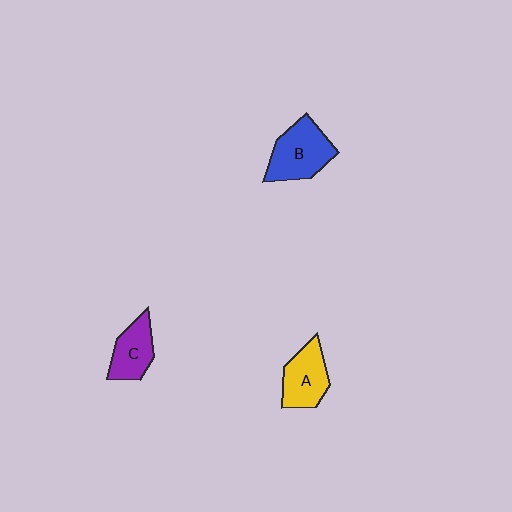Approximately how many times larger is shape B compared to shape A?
Approximately 1.2 times.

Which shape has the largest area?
Shape B (blue).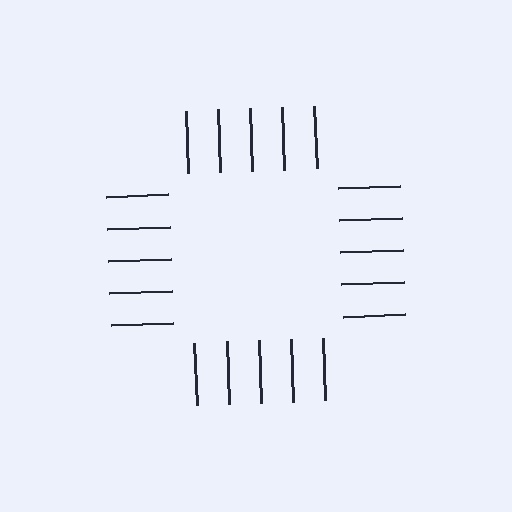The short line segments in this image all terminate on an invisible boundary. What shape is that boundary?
An illusory square — the line segments terminate on its edges but no continuous stroke is drawn.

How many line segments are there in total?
20 — 5 along each of the 4 edges.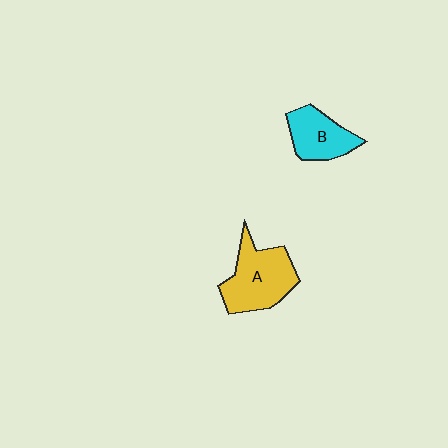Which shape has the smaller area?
Shape B (cyan).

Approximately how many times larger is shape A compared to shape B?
Approximately 1.5 times.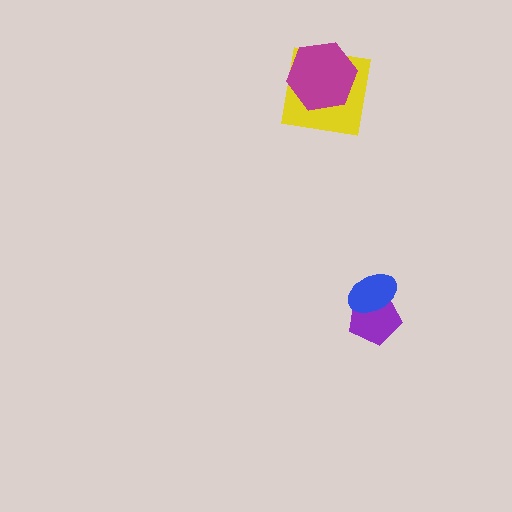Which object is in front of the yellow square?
The magenta hexagon is in front of the yellow square.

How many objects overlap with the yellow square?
1 object overlaps with the yellow square.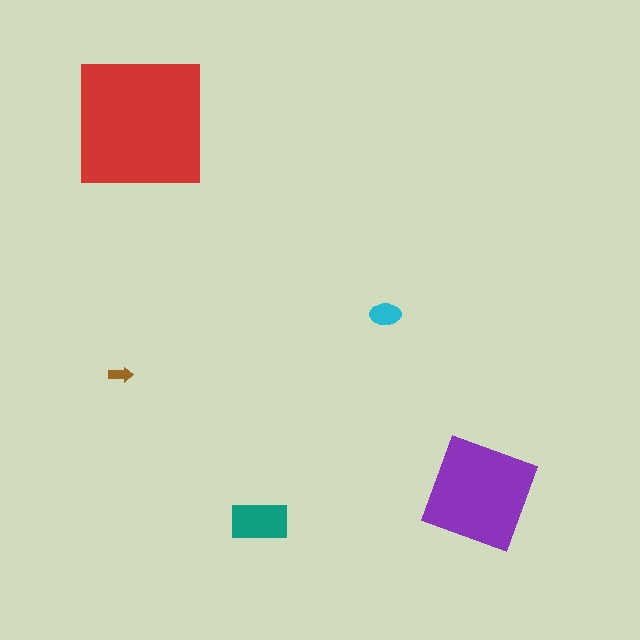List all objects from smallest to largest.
The brown arrow, the cyan ellipse, the teal rectangle, the purple diamond, the red square.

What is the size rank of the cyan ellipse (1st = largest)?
4th.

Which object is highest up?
The red square is topmost.